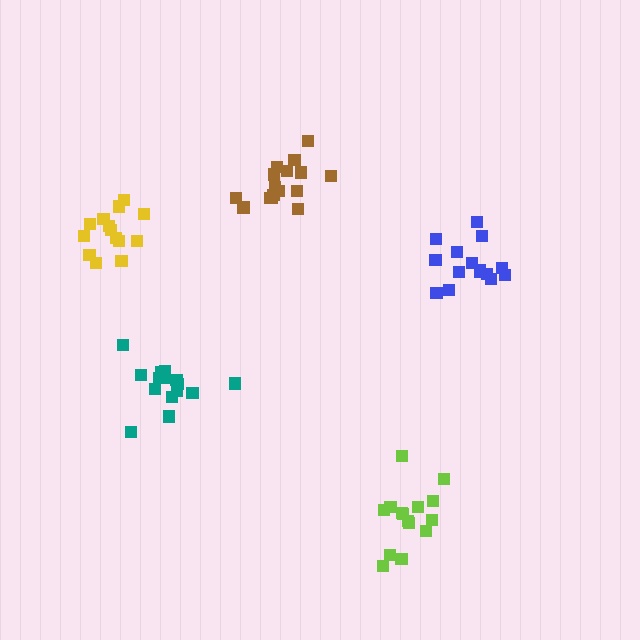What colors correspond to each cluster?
The clusters are colored: lime, teal, brown, yellow, blue.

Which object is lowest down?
The lime cluster is bottommost.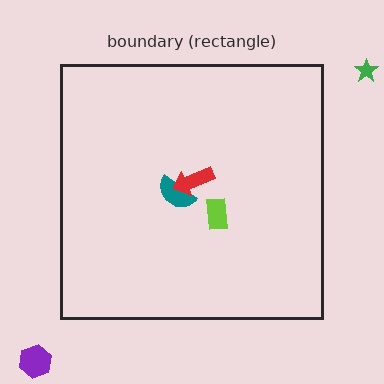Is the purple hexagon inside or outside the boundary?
Outside.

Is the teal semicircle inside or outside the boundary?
Inside.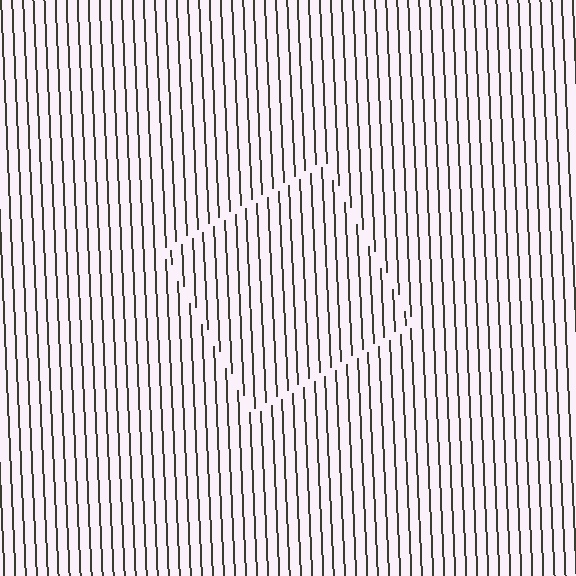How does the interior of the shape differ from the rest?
The interior of the shape contains the same grating, shifted by half a period — the contour is defined by the phase discontinuity where line-ends from the inner and outer gratings abut.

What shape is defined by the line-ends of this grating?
An illusory square. The interior of the shape contains the same grating, shifted by half a period — the contour is defined by the phase discontinuity where line-ends from the inner and outer gratings abut.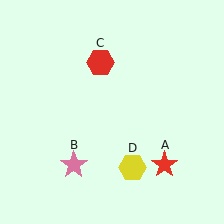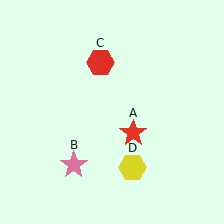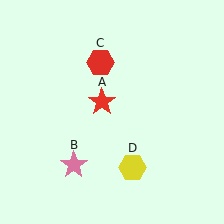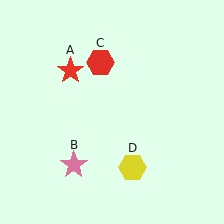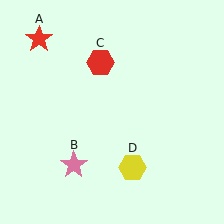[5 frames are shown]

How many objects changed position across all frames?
1 object changed position: red star (object A).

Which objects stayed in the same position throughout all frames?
Pink star (object B) and red hexagon (object C) and yellow hexagon (object D) remained stationary.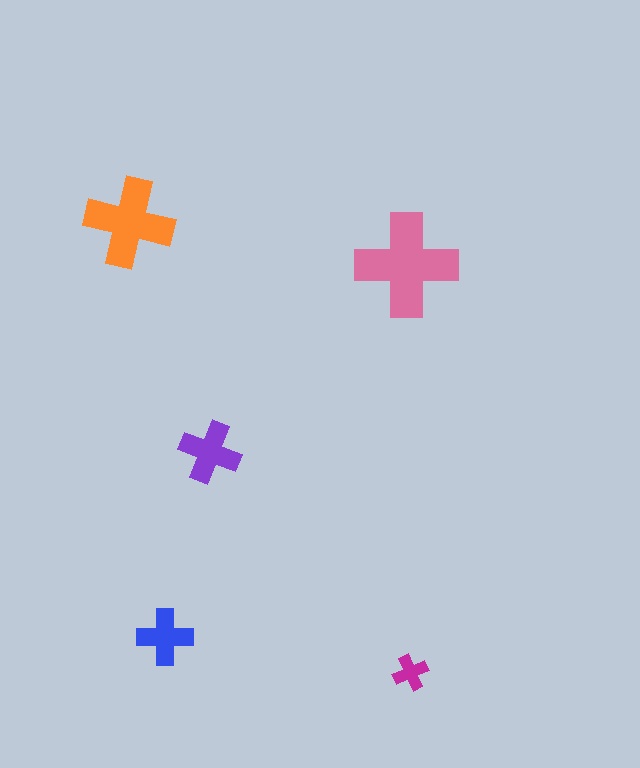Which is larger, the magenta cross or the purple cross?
The purple one.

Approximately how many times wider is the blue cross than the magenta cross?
About 1.5 times wider.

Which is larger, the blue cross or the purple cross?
The purple one.